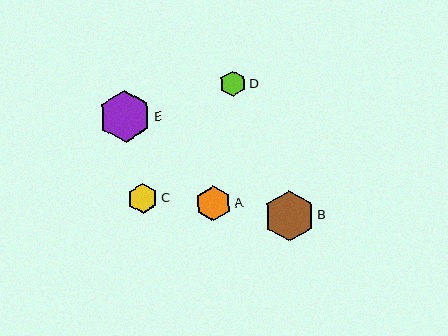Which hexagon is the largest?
Hexagon E is the largest with a size of approximately 52 pixels.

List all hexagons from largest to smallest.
From largest to smallest: E, B, A, C, D.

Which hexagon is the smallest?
Hexagon D is the smallest with a size of approximately 26 pixels.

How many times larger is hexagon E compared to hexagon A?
Hexagon E is approximately 1.5 times the size of hexagon A.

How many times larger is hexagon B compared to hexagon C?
Hexagon B is approximately 1.7 times the size of hexagon C.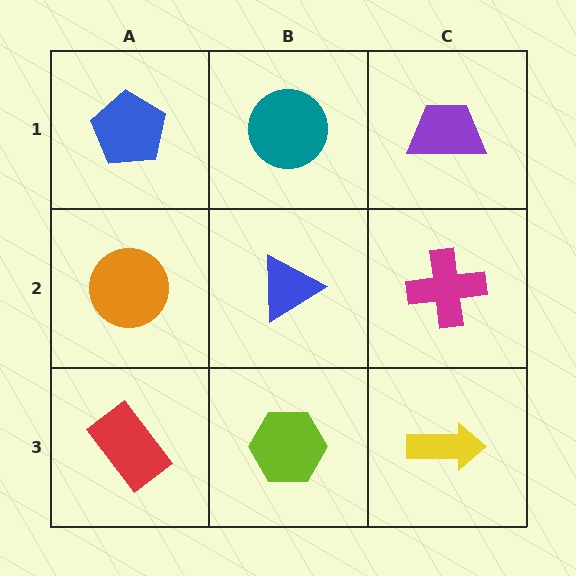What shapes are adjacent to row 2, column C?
A purple trapezoid (row 1, column C), a yellow arrow (row 3, column C), a blue triangle (row 2, column B).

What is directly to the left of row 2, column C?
A blue triangle.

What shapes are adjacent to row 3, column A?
An orange circle (row 2, column A), a lime hexagon (row 3, column B).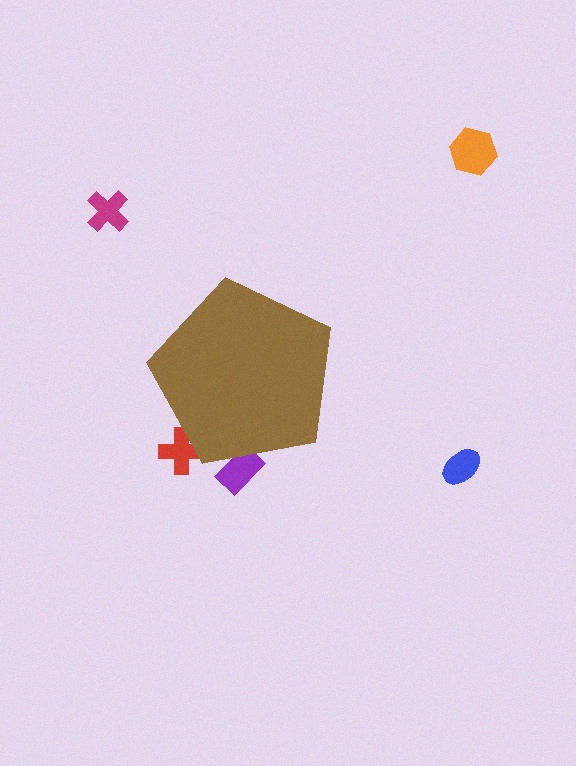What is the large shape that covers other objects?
A brown pentagon.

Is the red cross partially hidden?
Yes, the red cross is partially hidden behind the brown pentagon.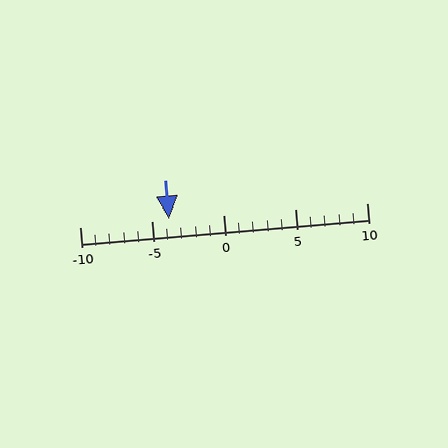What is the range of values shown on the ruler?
The ruler shows values from -10 to 10.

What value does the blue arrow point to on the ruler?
The blue arrow points to approximately -4.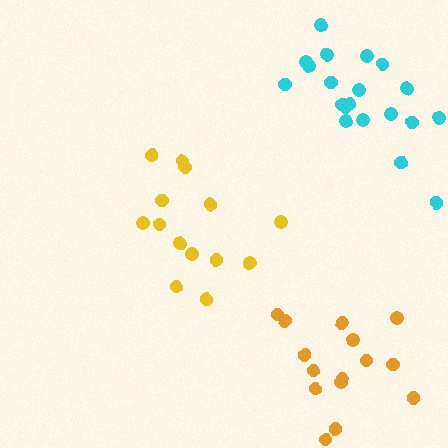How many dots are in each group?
Group 1: 20 dots, Group 2: 14 dots, Group 3: 15 dots (49 total).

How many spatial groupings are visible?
There are 3 spatial groupings.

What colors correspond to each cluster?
The clusters are colored: cyan, yellow, orange.